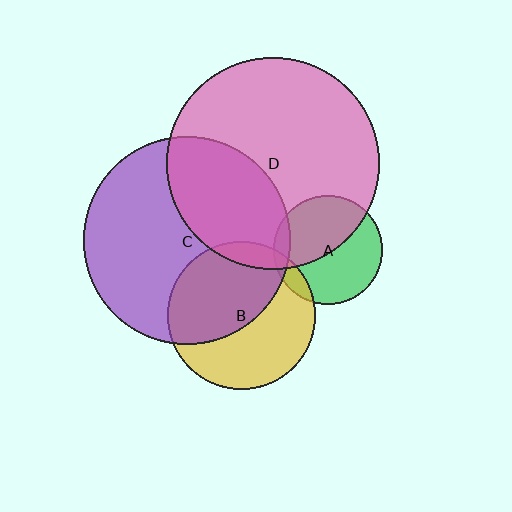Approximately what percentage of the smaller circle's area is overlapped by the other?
Approximately 10%.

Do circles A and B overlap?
Yes.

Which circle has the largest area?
Circle D (pink).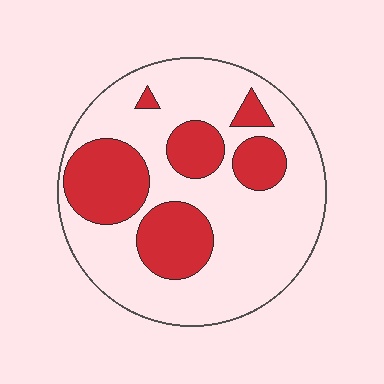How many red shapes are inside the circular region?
6.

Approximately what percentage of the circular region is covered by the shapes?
Approximately 30%.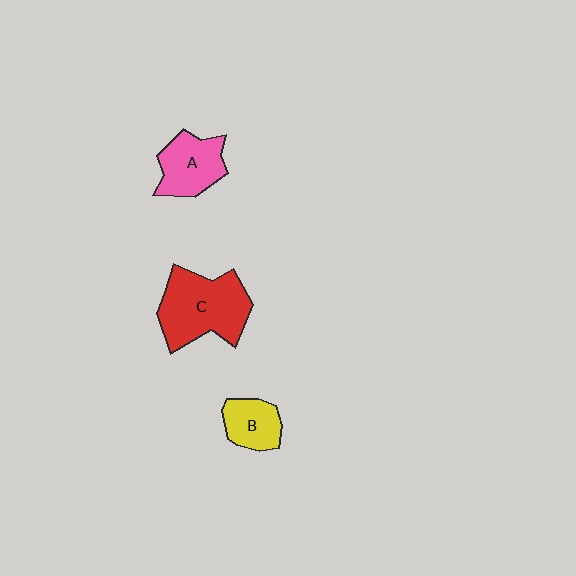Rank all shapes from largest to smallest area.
From largest to smallest: C (red), A (pink), B (yellow).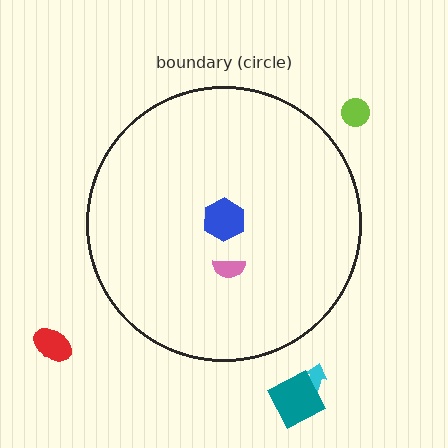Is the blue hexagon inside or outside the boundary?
Inside.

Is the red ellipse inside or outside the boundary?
Outside.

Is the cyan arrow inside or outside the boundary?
Outside.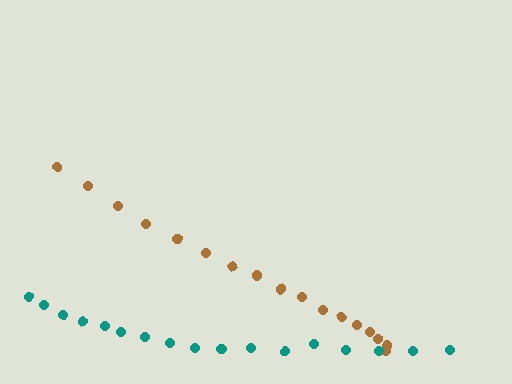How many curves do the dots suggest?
There are 2 distinct paths.